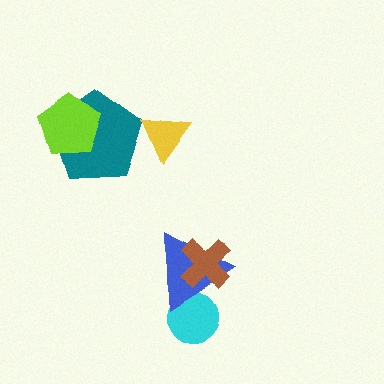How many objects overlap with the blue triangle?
2 objects overlap with the blue triangle.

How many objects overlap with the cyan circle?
1 object overlaps with the cyan circle.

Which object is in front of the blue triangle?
The brown cross is in front of the blue triangle.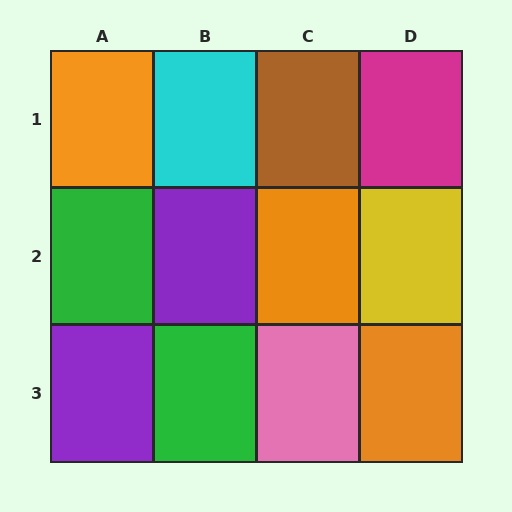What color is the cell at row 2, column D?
Yellow.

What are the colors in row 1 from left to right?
Orange, cyan, brown, magenta.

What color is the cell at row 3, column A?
Purple.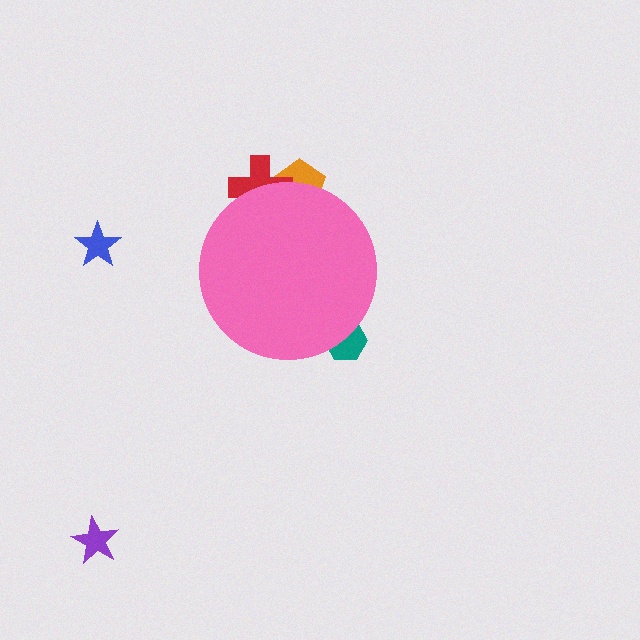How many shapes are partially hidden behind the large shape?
3 shapes are partially hidden.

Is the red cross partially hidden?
Yes, the red cross is partially hidden behind the pink circle.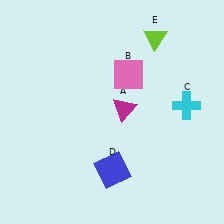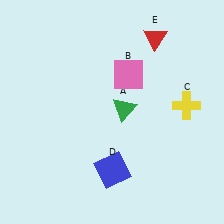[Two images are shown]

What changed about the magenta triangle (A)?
In Image 1, A is magenta. In Image 2, it changed to green.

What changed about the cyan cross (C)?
In Image 1, C is cyan. In Image 2, it changed to yellow.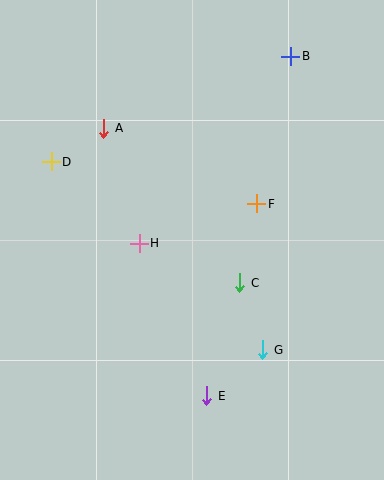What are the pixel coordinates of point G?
Point G is at (263, 350).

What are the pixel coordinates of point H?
Point H is at (139, 243).